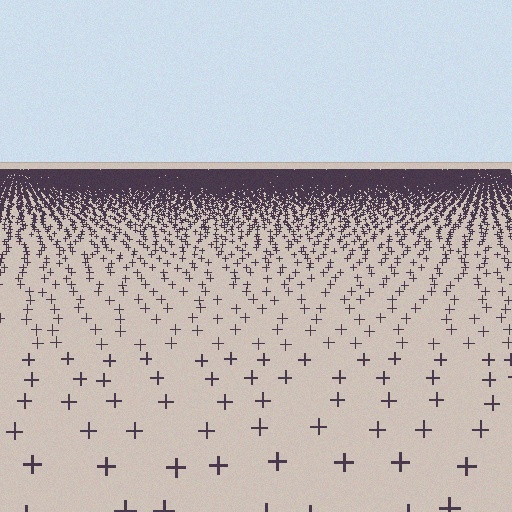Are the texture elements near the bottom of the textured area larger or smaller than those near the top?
Larger. Near the bottom, elements are closer to the viewer and appear at a bigger on-screen size.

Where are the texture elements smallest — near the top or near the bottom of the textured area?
Near the top.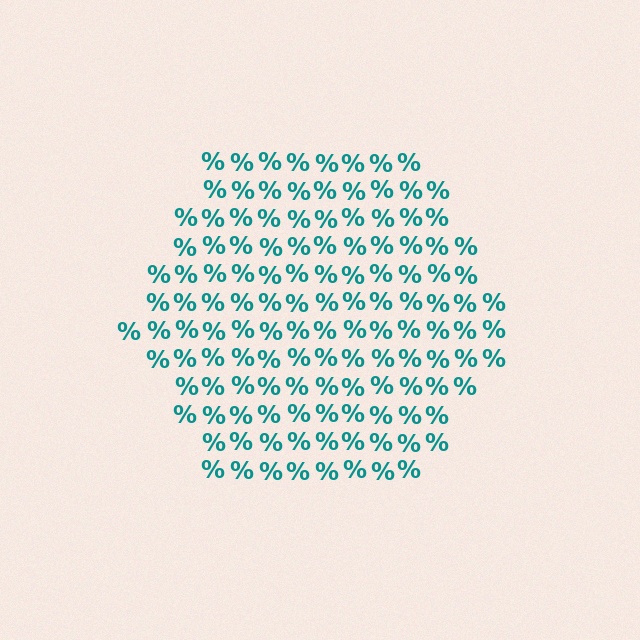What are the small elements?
The small elements are percent signs.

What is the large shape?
The large shape is a hexagon.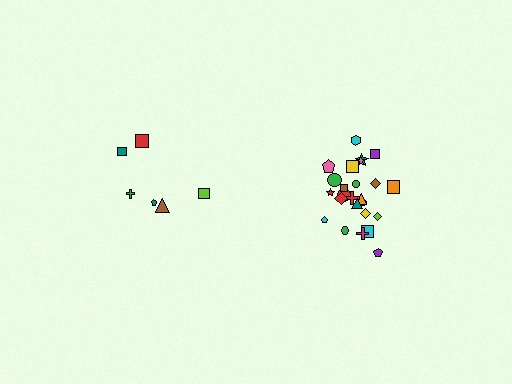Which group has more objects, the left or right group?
The right group.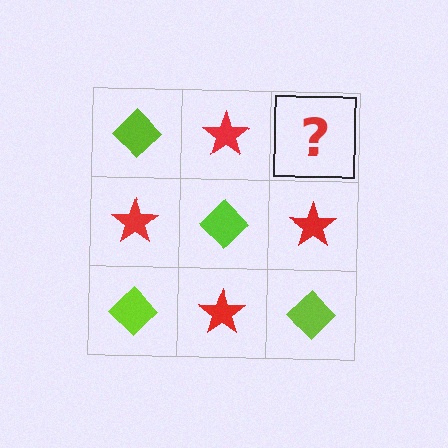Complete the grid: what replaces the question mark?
The question mark should be replaced with a lime diamond.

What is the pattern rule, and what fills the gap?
The rule is that it alternates lime diamond and red star in a checkerboard pattern. The gap should be filled with a lime diamond.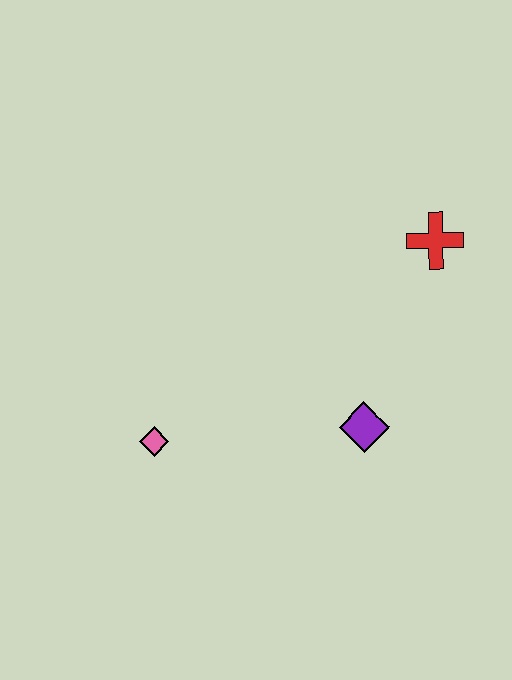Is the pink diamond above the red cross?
No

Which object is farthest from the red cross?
The pink diamond is farthest from the red cross.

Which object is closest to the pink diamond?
The purple diamond is closest to the pink diamond.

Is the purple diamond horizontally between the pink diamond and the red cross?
Yes